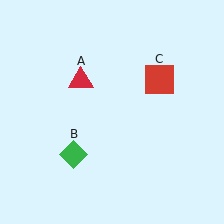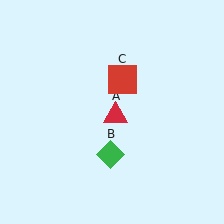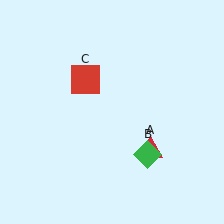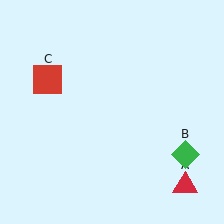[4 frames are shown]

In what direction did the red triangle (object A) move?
The red triangle (object A) moved down and to the right.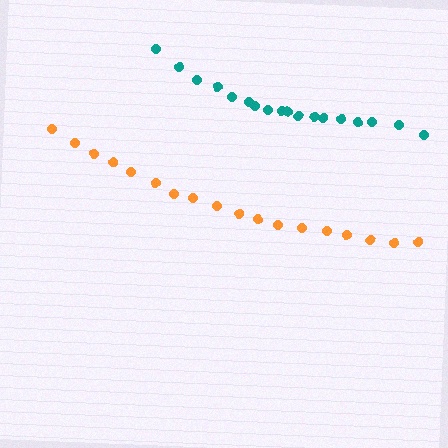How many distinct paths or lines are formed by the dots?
There are 2 distinct paths.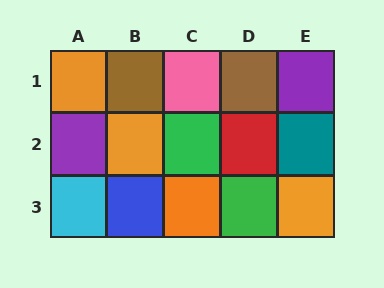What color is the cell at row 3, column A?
Cyan.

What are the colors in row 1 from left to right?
Orange, brown, pink, brown, purple.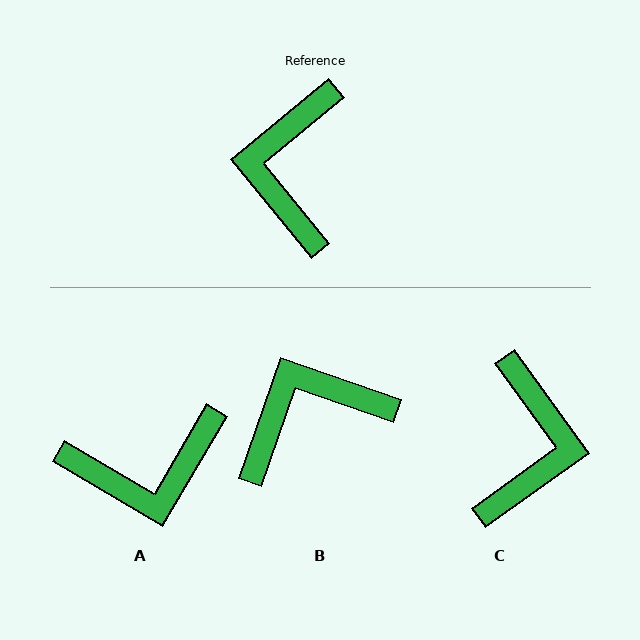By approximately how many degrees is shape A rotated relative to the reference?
Approximately 110 degrees counter-clockwise.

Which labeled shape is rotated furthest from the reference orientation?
C, about 176 degrees away.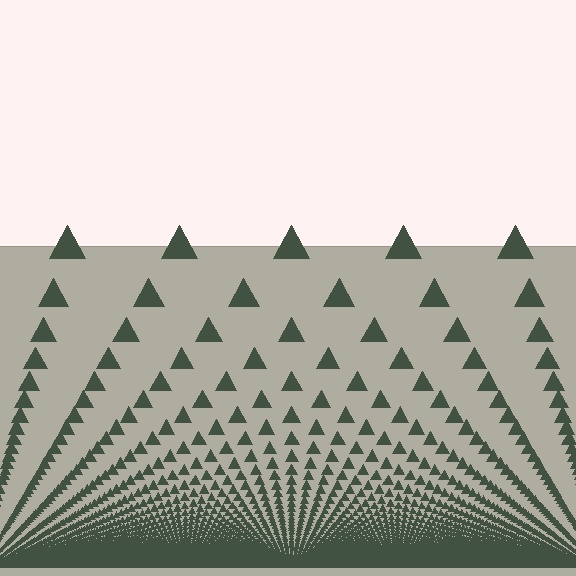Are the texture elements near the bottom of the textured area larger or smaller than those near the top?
Smaller. The gradient is inverted — elements near the bottom are smaller and denser.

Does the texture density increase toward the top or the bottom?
Density increases toward the bottom.